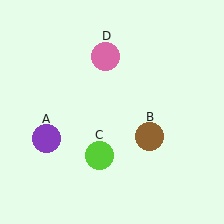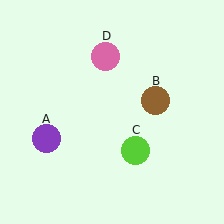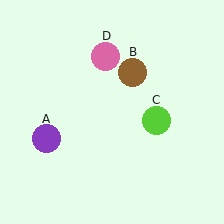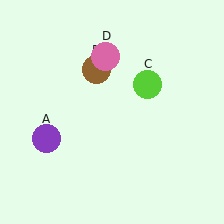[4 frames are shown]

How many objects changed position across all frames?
2 objects changed position: brown circle (object B), lime circle (object C).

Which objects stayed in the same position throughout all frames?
Purple circle (object A) and pink circle (object D) remained stationary.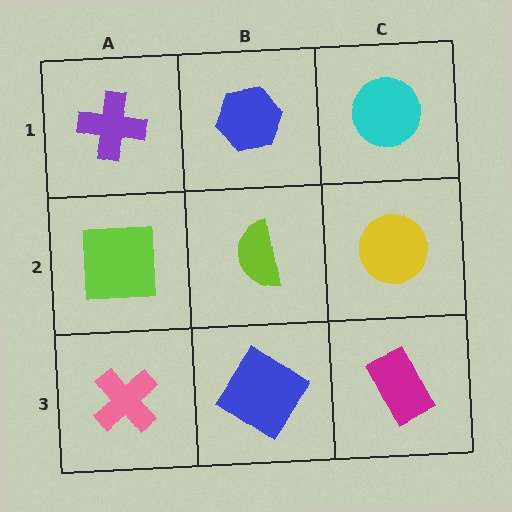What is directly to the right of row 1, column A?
A blue hexagon.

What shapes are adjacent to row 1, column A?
A lime square (row 2, column A), a blue hexagon (row 1, column B).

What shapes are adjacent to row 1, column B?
A lime semicircle (row 2, column B), a purple cross (row 1, column A), a cyan circle (row 1, column C).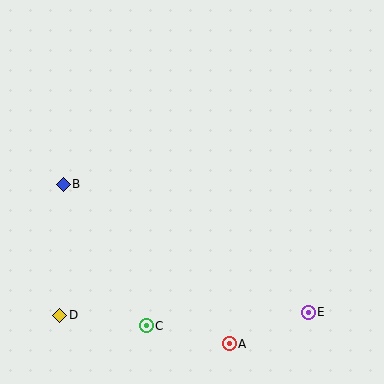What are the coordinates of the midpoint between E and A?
The midpoint between E and A is at (269, 328).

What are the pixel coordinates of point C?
Point C is at (146, 326).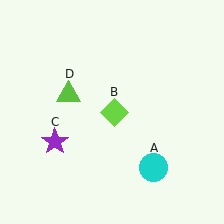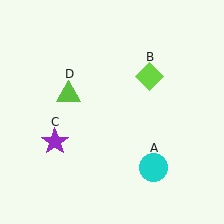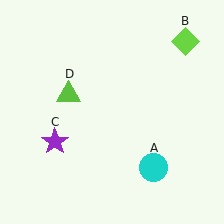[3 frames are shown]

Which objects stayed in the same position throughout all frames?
Cyan circle (object A) and purple star (object C) and lime triangle (object D) remained stationary.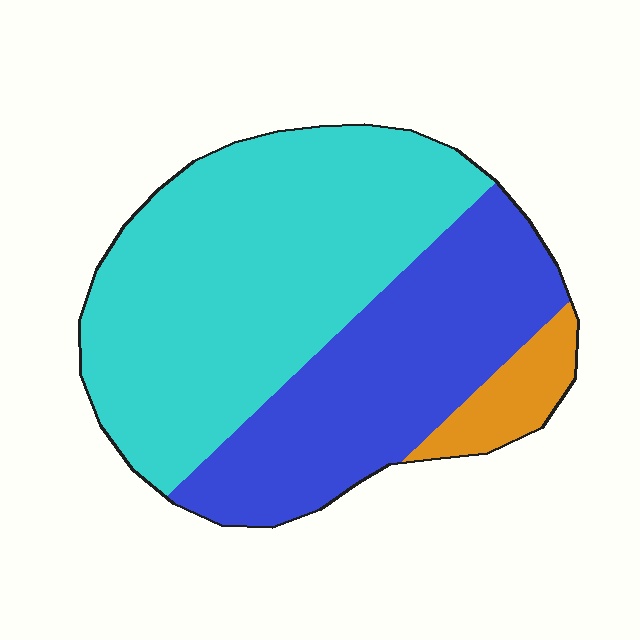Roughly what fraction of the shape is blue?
Blue covers 36% of the shape.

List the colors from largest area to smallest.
From largest to smallest: cyan, blue, orange.